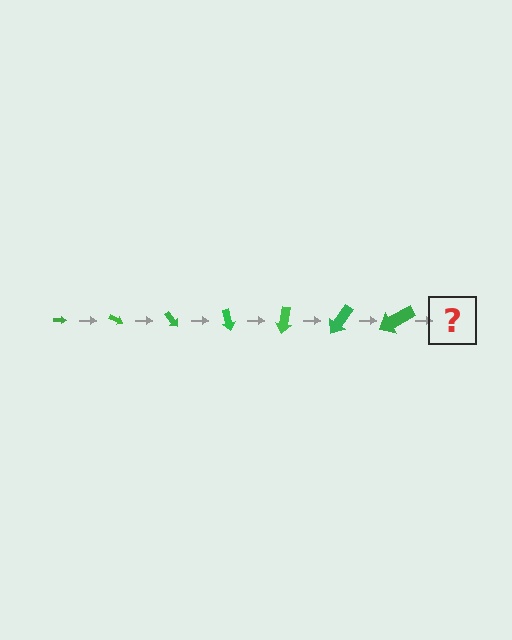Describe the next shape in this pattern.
It should be an arrow, larger than the previous one and rotated 175 degrees from the start.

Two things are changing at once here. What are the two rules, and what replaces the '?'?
The two rules are that the arrow grows larger each step and it rotates 25 degrees each step. The '?' should be an arrow, larger than the previous one and rotated 175 degrees from the start.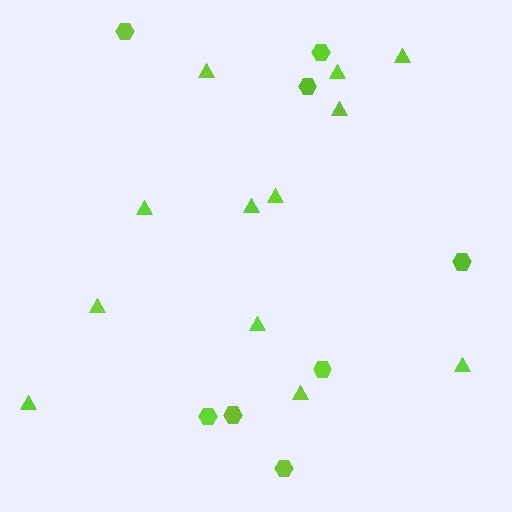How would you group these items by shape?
There are 2 groups: one group of triangles (12) and one group of hexagons (8).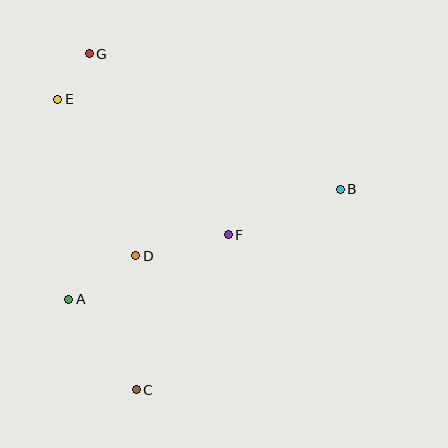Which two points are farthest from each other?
Points C and G are farthest from each other.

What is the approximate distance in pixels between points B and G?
The distance between B and G is approximately 285 pixels.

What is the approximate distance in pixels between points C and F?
The distance between C and F is approximately 180 pixels.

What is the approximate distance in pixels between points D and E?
The distance between D and E is approximately 175 pixels.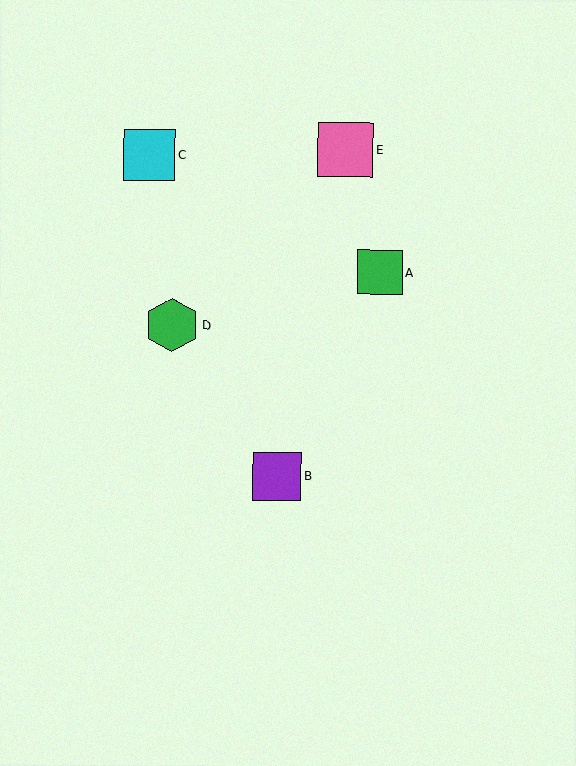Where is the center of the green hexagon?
The center of the green hexagon is at (172, 325).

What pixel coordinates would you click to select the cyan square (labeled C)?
Click at (150, 155) to select the cyan square C.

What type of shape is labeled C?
Shape C is a cyan square.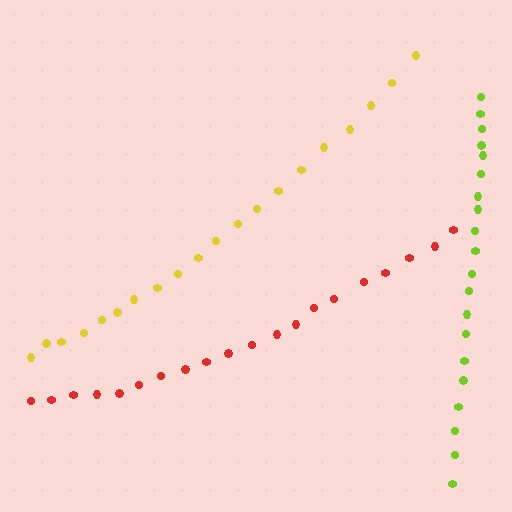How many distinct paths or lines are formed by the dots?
There are 3 distinct paths.